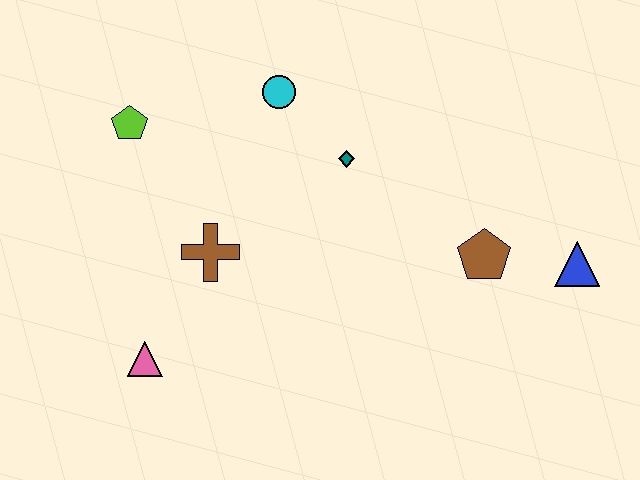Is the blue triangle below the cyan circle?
Yes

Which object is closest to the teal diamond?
The cyan circle is closest to the teal diamond.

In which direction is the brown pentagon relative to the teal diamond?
The brown pentagon is to the right of the teal diamond.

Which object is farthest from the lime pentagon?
The blue triangle is farthest from the lime pentagon.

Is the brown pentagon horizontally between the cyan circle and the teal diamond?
No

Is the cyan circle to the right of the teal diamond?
No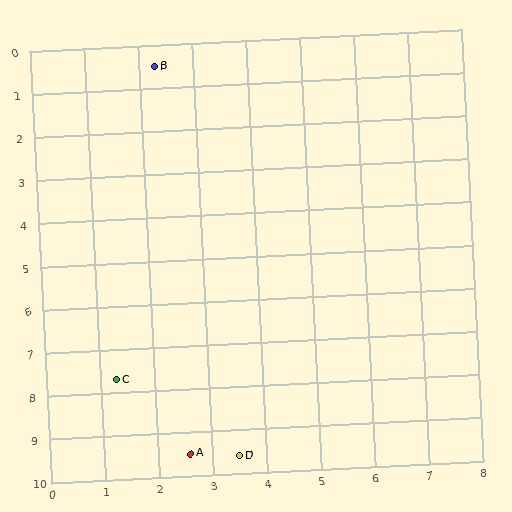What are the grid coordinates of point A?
Point A is at approximately (2.6, 9.5).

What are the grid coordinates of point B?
Point B is at approximately (2.3, 0.5).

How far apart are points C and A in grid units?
Points C and A are about 2.2 grid units apart.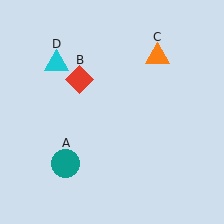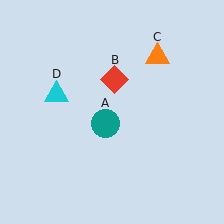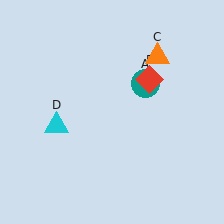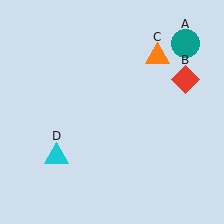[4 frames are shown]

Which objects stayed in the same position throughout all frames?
Orange triangle (object C) remained stationary.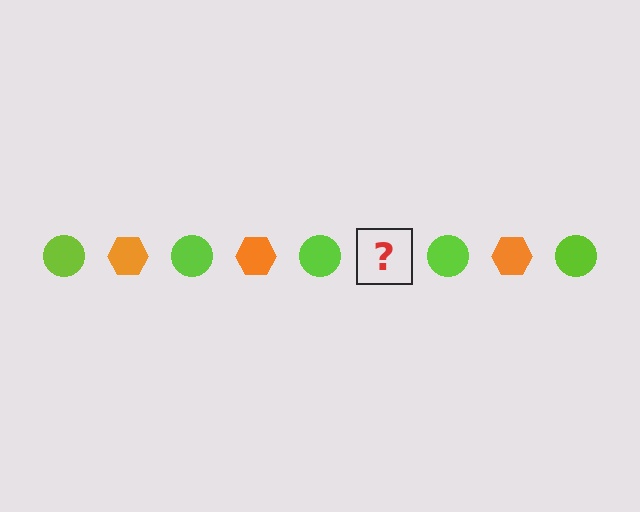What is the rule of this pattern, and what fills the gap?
The rule is that the pattern alternates between lime circle and orange hexagon. The gap should be filled with an orange hexagon.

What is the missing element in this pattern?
The missing element is an orange hexagon.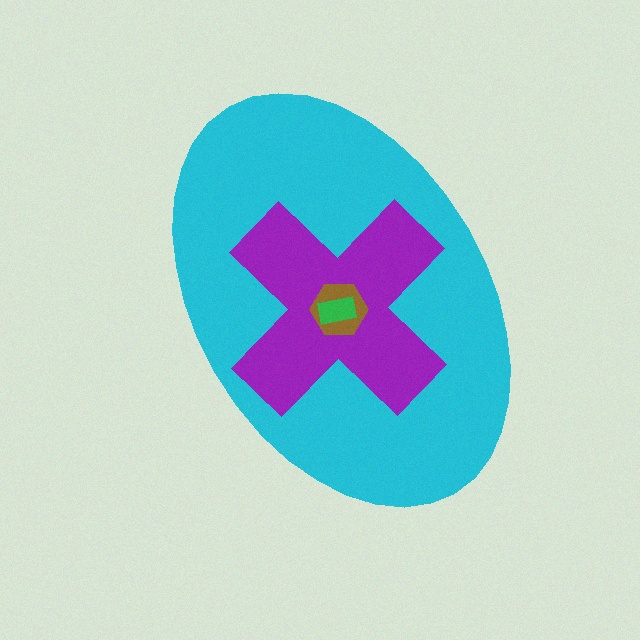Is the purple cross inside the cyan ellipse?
Yes.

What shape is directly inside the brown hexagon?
The green rectangle.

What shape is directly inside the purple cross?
The brown hexagon.